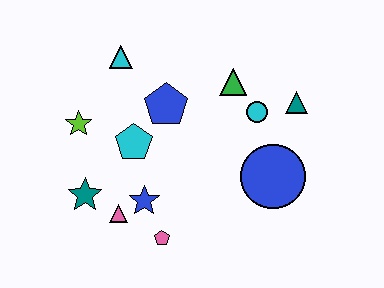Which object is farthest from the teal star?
The teal triangle is farthest from the teal star.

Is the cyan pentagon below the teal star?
No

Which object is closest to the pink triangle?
The blue star is closest to the pink triangle.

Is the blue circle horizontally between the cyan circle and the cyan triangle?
No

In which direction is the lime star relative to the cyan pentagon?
The lime star is to the left of the cyan pentagon.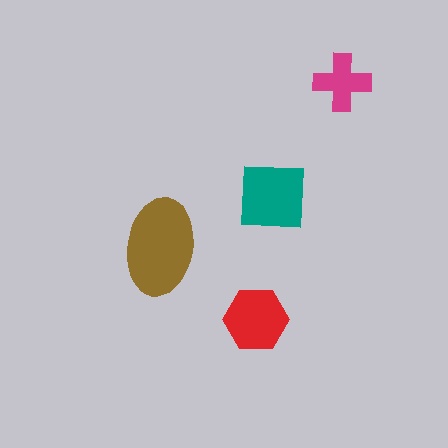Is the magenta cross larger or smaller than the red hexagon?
Smaller.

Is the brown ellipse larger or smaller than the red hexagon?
Larger.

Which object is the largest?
The brown ellipse.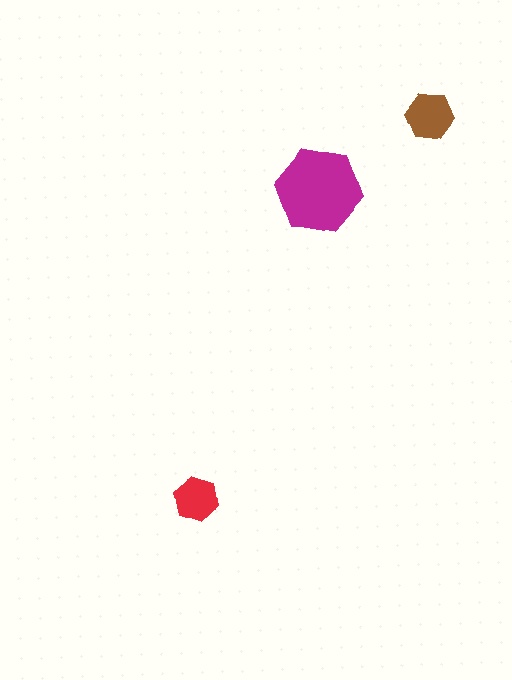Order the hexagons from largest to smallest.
the magenta one, the brown one, the red one.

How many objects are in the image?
There are 3 objects in the image.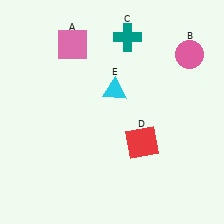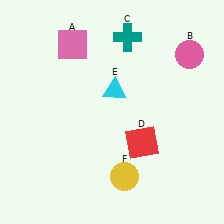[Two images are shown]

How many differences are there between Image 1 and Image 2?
There is 1 difference between the two images.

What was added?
A yellow circle (F) was added in Image 2.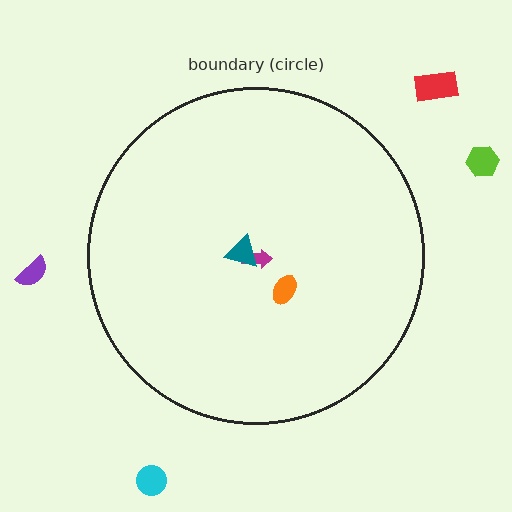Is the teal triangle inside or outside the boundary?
Inside.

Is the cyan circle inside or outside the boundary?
Outside.